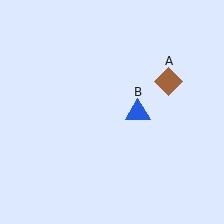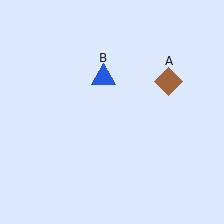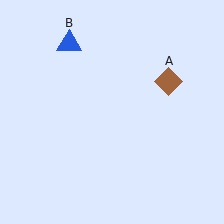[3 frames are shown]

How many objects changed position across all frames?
1 object changed position: blue triangle (object B).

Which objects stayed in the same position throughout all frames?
Brown diamond (object A) remained stationary.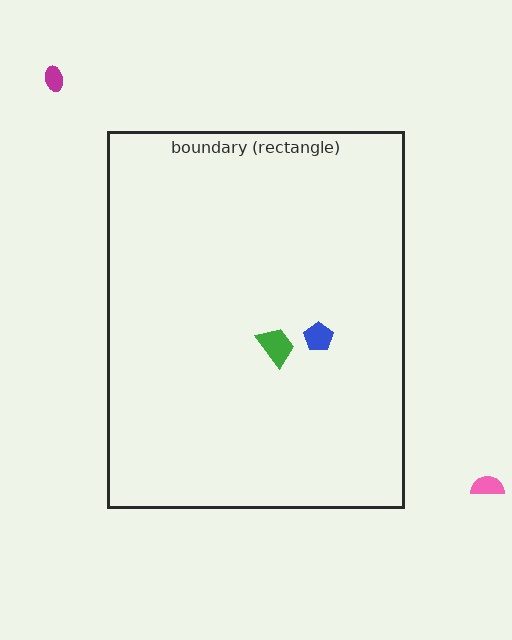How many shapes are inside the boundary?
2 inside, 2 outside.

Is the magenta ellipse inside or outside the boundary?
Outside.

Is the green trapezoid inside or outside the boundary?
Inside.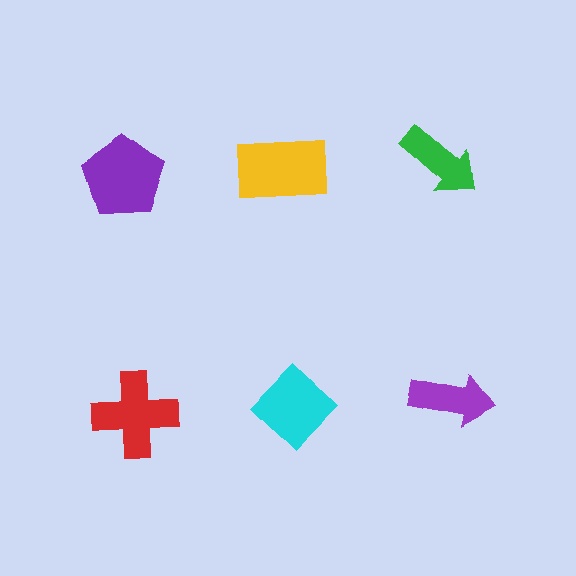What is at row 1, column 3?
A green arrow.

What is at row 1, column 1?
A purple pentagon.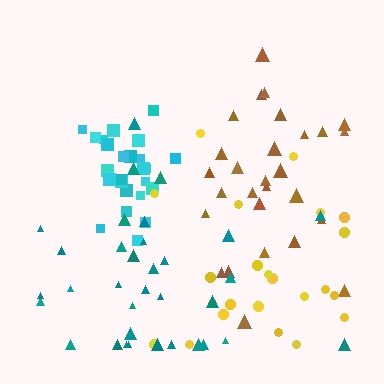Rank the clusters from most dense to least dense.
cyan, teal, brown, yellow.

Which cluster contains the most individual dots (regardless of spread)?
Teal (34).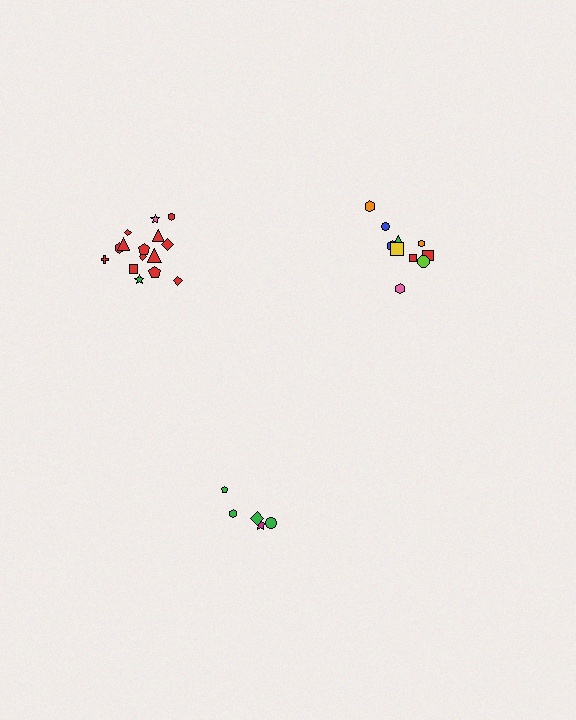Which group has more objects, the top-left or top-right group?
The top-left group.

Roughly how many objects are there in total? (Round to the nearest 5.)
Roughly 30 objects in total.